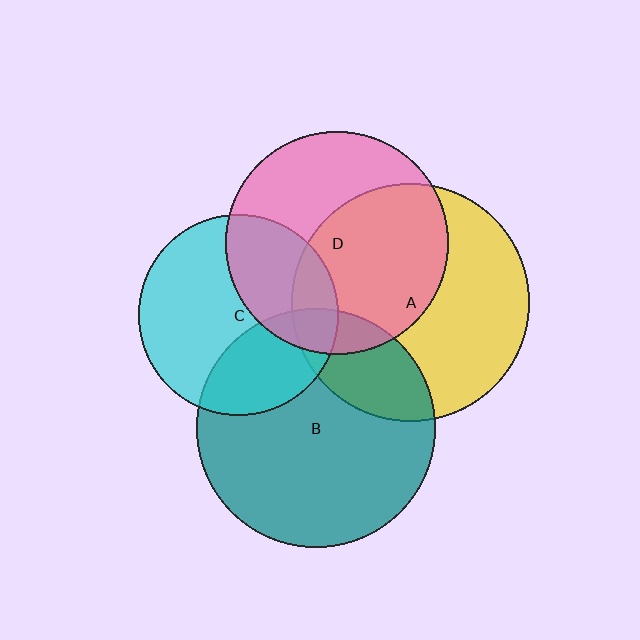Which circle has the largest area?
Circle B (teal).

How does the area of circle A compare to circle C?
Approximately 1.4 times.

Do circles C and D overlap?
Yes.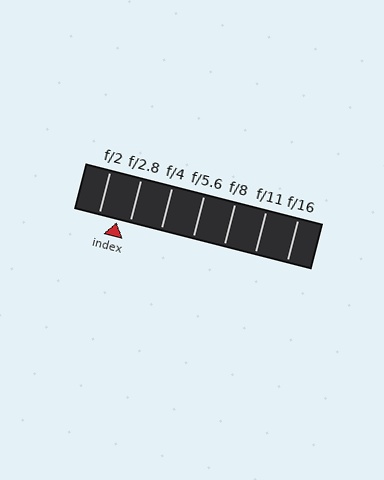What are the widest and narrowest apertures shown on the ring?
The widest aperture shown is f/2 and the narrowest is f/16.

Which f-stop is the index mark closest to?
The index mark is closest to f/2.8.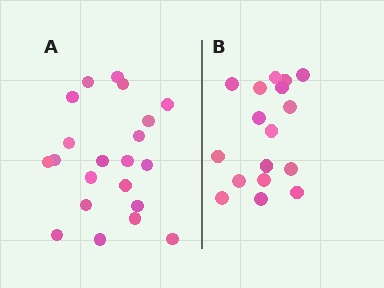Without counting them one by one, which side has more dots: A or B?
Region A (the left region) has more dots.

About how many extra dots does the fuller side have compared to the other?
Region A has about 4 more dots than region B.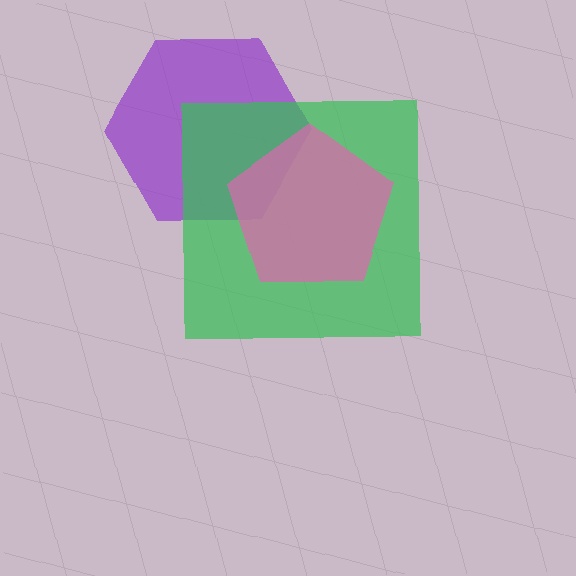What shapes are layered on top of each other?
The layered shapes are: a purple hexagon, a green square, a pink pentagon.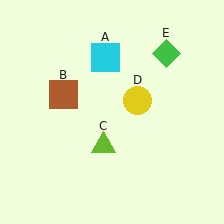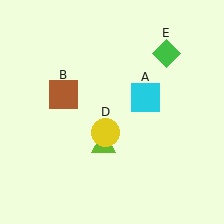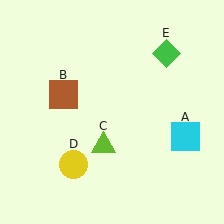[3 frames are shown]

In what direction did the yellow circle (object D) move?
The yellow circle (object D) moved down and to the left.